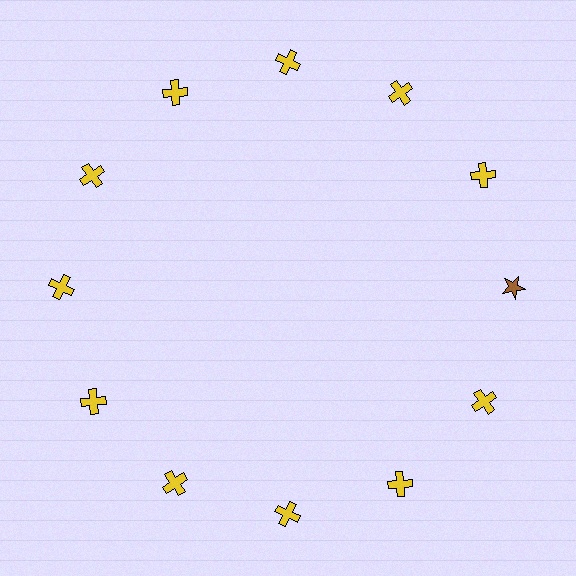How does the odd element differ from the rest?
It differs in both color (brown instead of yellow) and shape (star instead of cross).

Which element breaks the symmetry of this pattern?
The brown star at roughly the 3 o'clock position breaks the symmetry. All other shapes are yellow crosses.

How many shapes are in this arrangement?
There are 12 shapes arranged in a ring pattern.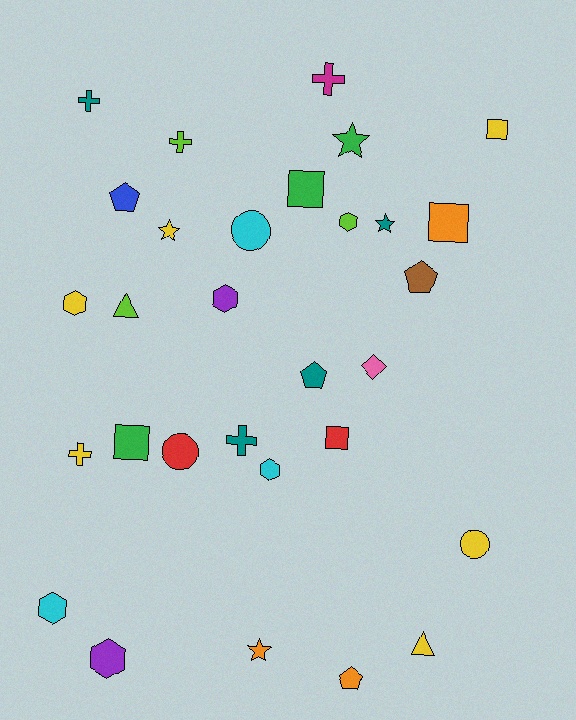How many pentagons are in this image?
There are 4 pentagons.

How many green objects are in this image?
There are 3 green objects.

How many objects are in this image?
There are 30 objects.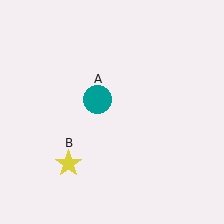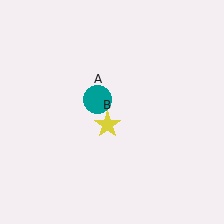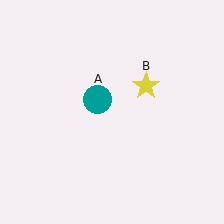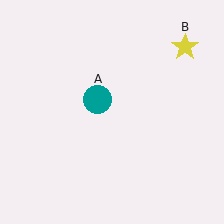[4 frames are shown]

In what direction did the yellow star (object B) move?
The yellow star (object B) moved up and to the right.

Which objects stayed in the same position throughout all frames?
Teal circle (object A) remained stationary.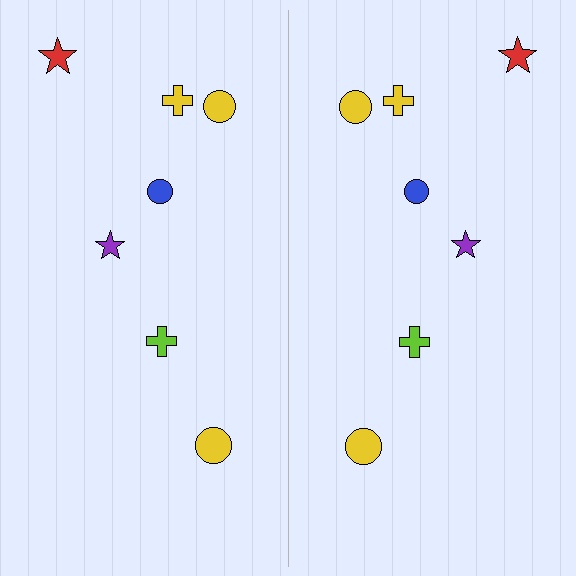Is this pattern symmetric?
Yes, this pattern has bilateral (reflection) symmetry.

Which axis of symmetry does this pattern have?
The pattern has a vertical axis of symmetry running through the center of the image.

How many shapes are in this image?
There are 14 shapes in this image.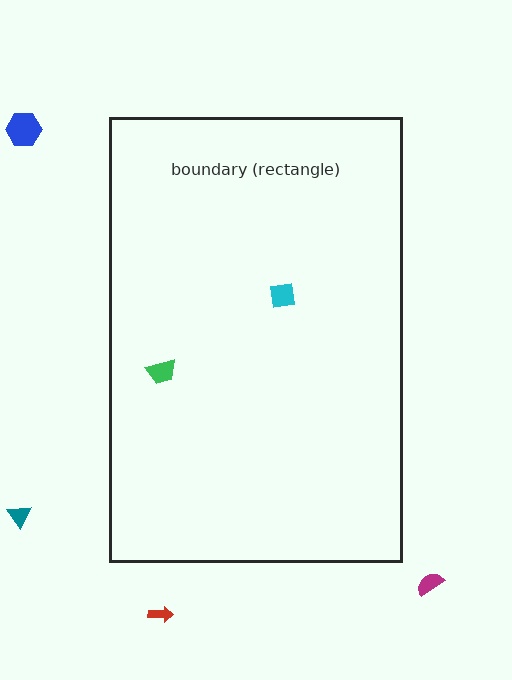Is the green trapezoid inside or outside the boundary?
Inside.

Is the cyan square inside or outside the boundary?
Inside.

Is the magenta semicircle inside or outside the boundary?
Outside.